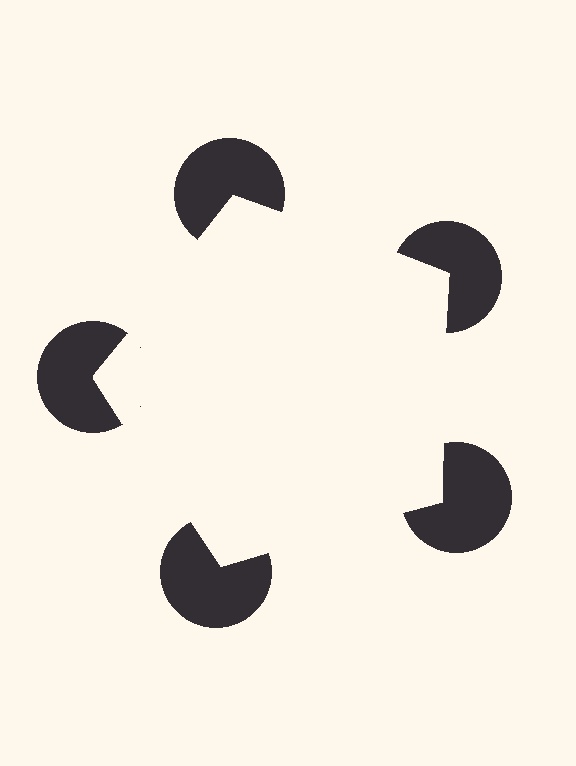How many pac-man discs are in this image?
There are 5 — one at each vertex of the illusory pentagon.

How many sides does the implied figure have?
5 sides.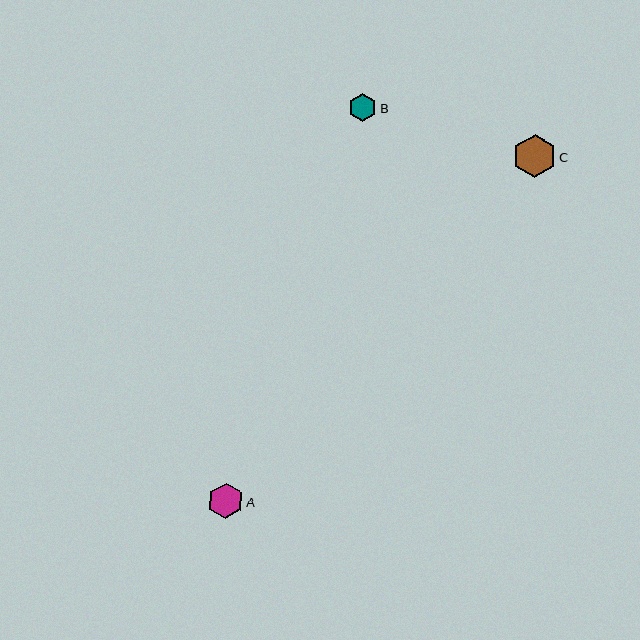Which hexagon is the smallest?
Hexagon B is the smallest with a size of approximately 28 pixels.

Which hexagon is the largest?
Hexagon C is the largest with a size of approximately 43 pixels.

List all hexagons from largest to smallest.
From largest to smallest: C, A, B.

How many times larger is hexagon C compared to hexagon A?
Hexagon C is approximately 1.2 times the size of hexagon A.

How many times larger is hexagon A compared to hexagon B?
Hexagon A is approximately 1.3 times the size of hexagon B.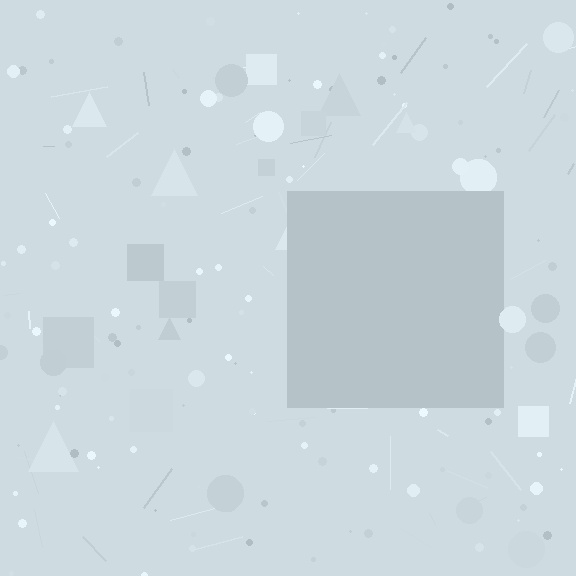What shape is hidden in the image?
A square is hidden in the image.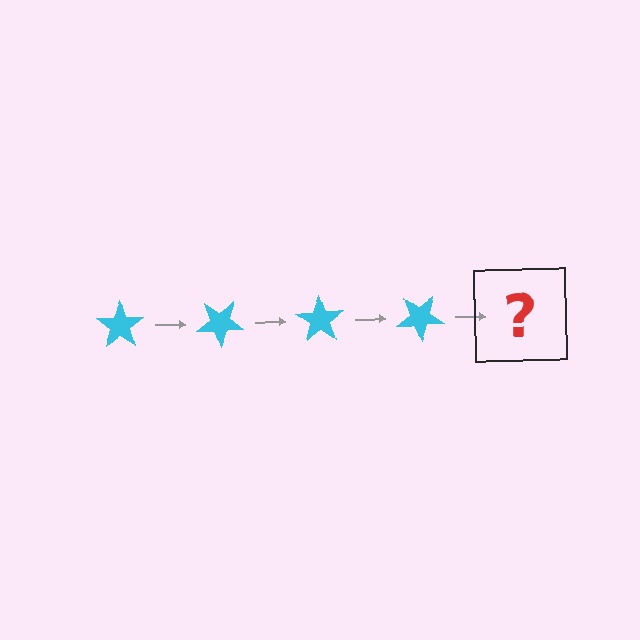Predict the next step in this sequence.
The next step is a cyan star rotated 140 degrees.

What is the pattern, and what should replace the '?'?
The pattern is that the star rotates 35 degrees each step. The '?' should be a cyan star rotated 140 degrees.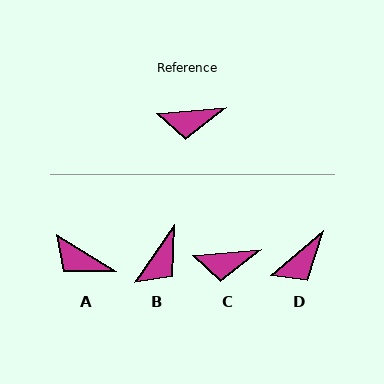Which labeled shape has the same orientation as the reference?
C.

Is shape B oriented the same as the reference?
No, it is off by about 50 degrees.